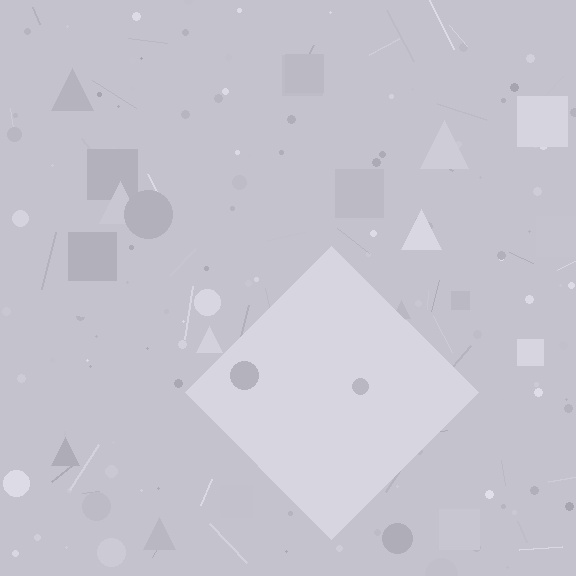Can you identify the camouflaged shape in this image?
The camouflaged shape is a diamond.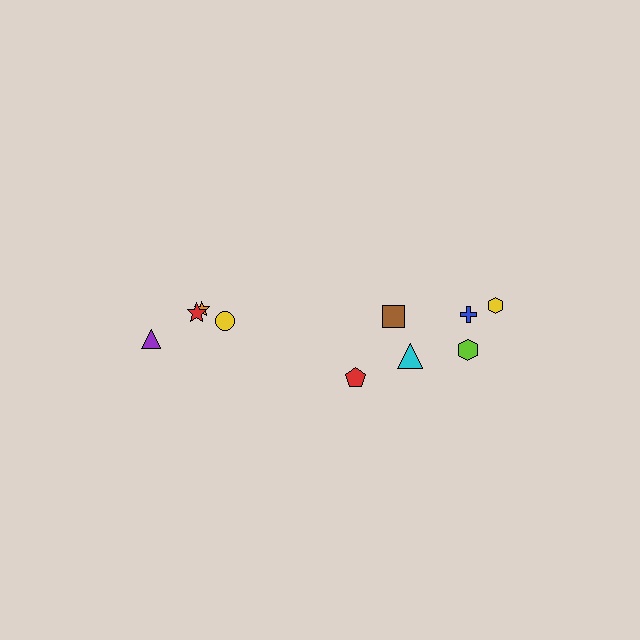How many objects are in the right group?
There are 6 objects.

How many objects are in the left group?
There are 4 objects.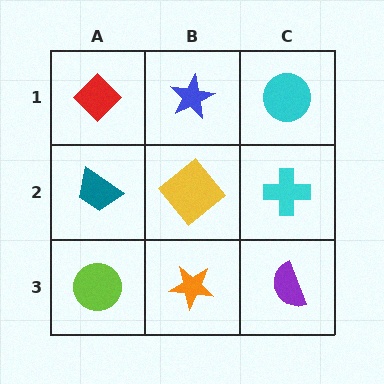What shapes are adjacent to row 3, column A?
A teal trapezoid (row 2, column A), an orange star (row 3, column B).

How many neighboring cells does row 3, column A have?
2.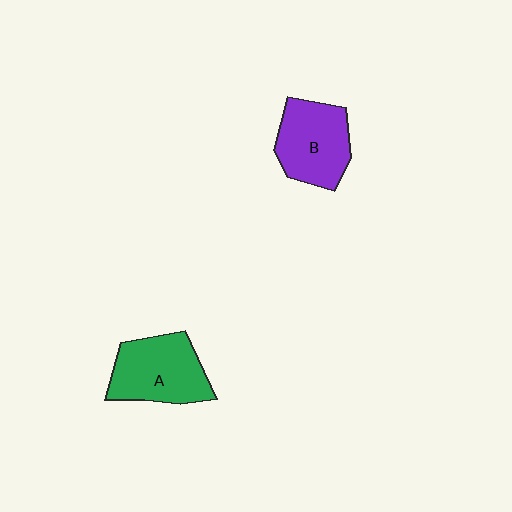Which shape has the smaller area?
Shape B (purple).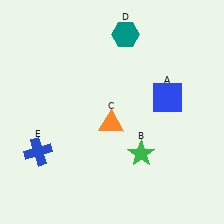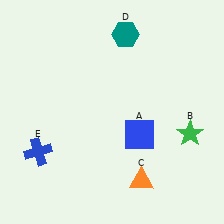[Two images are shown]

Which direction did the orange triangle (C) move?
The orange triangle (C) moved down.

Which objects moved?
The objects that moved are: the blue square (A), the green star (B), the orange triangle (C).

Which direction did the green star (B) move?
The green star (B) moved right.